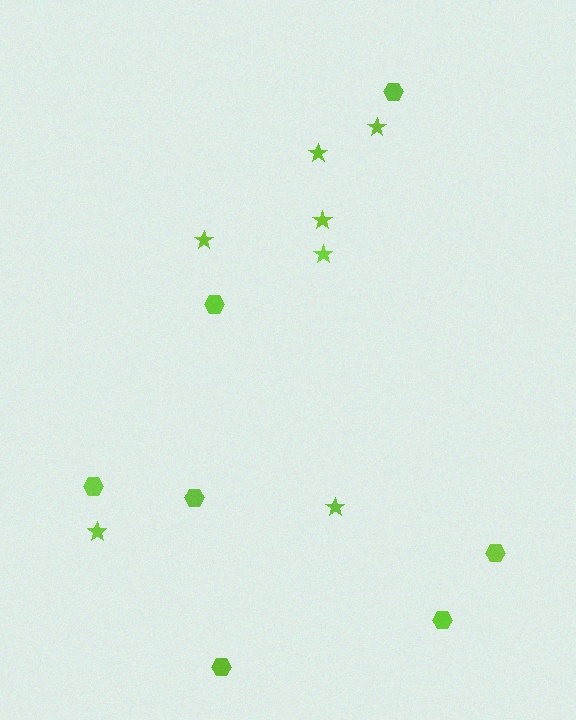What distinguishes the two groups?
There are 2 groups: one group of stars (7) and one group of hexagons (7).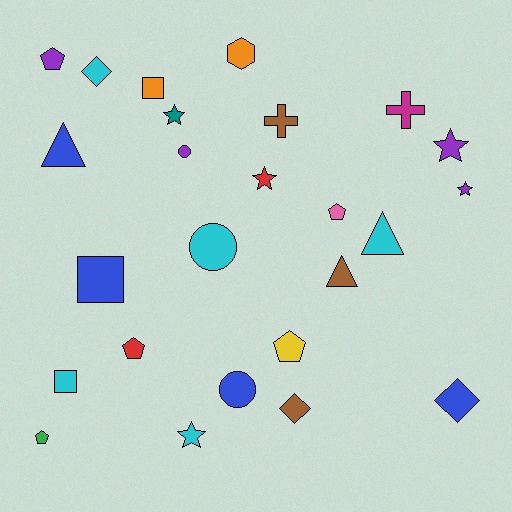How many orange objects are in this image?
There are 2 orange objects.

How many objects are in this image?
There are 25 objects.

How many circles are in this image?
There are 3 circles.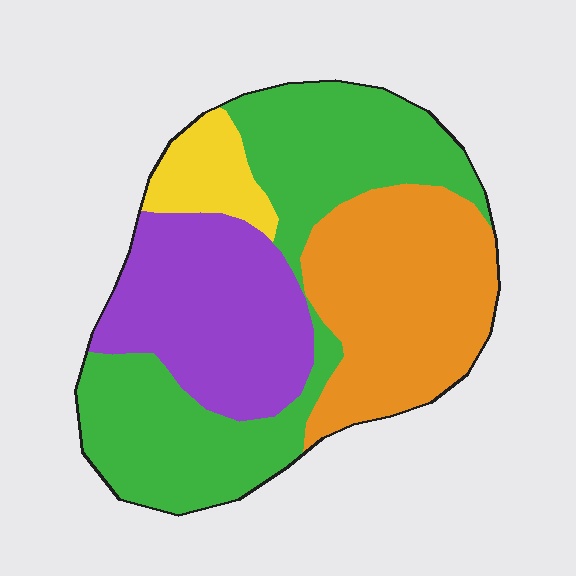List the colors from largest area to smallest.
From largest to smallest: green, orange, purple, yellow.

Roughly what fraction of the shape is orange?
Orange takes up between a quarter and a half of the shape.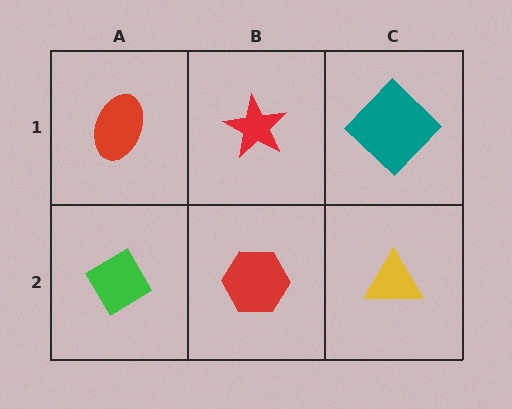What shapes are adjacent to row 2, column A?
A red ellipse (row 1, column A), a red hexagon (row 2, column B).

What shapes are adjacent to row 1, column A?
A green diamond (row 2, column A), a red star (row 1, column B).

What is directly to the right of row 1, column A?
A red star.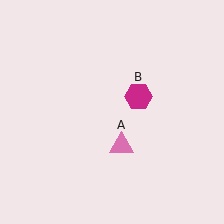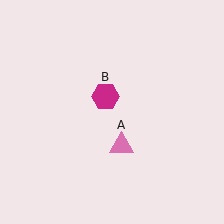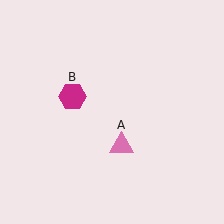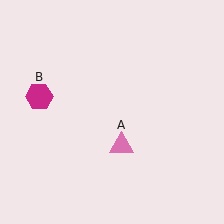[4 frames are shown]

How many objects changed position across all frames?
1 object changed position: magenta hexagon (object B).